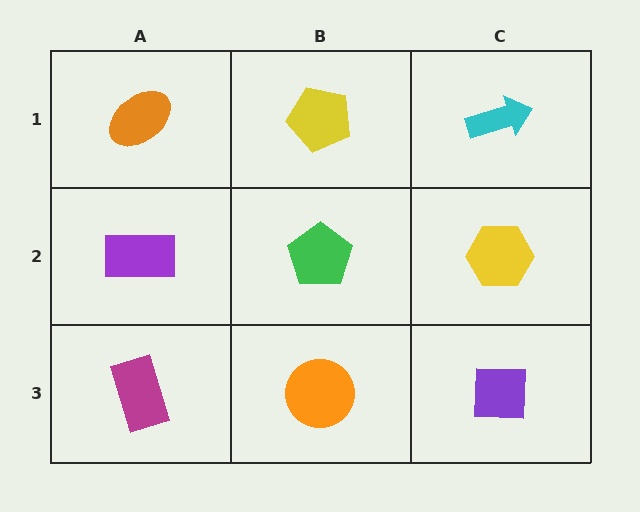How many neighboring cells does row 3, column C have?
2.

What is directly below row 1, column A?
A purple rectangle.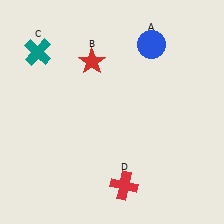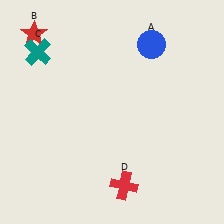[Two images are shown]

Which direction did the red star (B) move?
The red star (B) moved left.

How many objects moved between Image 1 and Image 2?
1 object moved between the two images.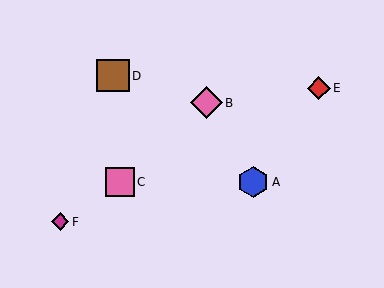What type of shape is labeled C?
Shape C is a pink square.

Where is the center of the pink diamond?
The center of the pink diamond is at (207, 103).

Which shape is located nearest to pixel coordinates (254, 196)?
The blue hexagon (labeled A) at (253, 182) is nearest to that location.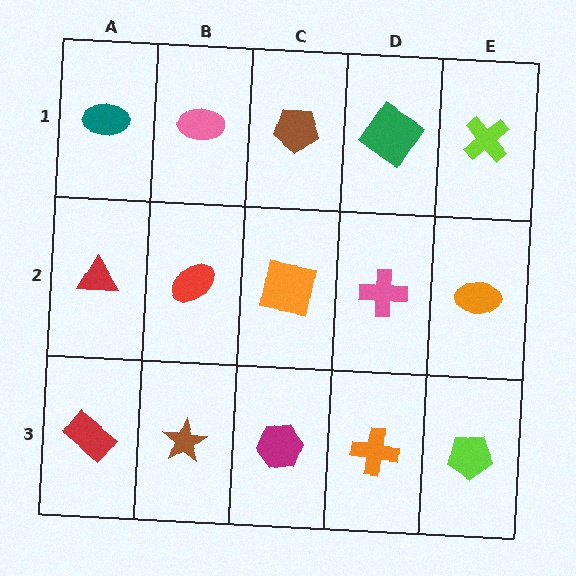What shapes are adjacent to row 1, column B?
A red ellipse (row 2, column B), a teal ellipse (row 1, column A), a brown pentagon (row 1, column C).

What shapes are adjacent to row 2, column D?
A green diamond (row 1, column D), an orange cross (row 3, column D), an orange square (row 2, column C), an orange ellipse (row 2, column E).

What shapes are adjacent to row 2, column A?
A teal ellipse (row 1, column A), a red rectangle (row 3, column A), a red ellipse (row 2, column B).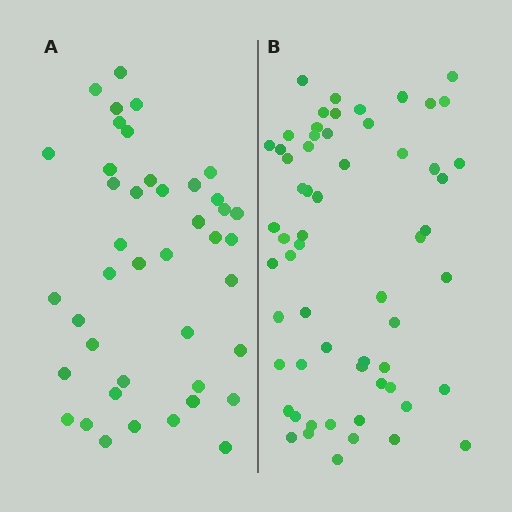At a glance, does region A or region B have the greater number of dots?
Region B (the right region) has more dots.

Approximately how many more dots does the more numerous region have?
Region B has approximately 20 more dots than region A.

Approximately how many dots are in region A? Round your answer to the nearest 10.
About 40 dots. (The exact count is 42, which rounds to 40.)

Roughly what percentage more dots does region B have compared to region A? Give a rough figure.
About 45% more.